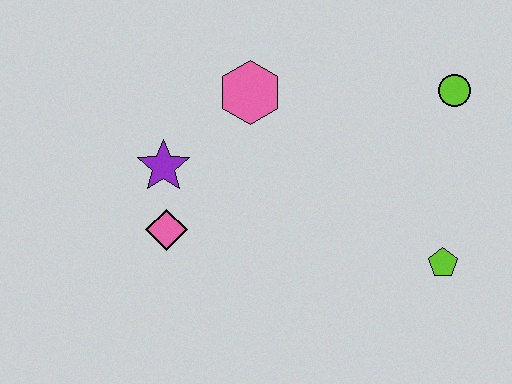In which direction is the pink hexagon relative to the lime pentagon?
The pink hexagon is to the left of the lime pentagon.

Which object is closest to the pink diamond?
The purple star is closest to the pink diamond.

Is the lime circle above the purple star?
Yes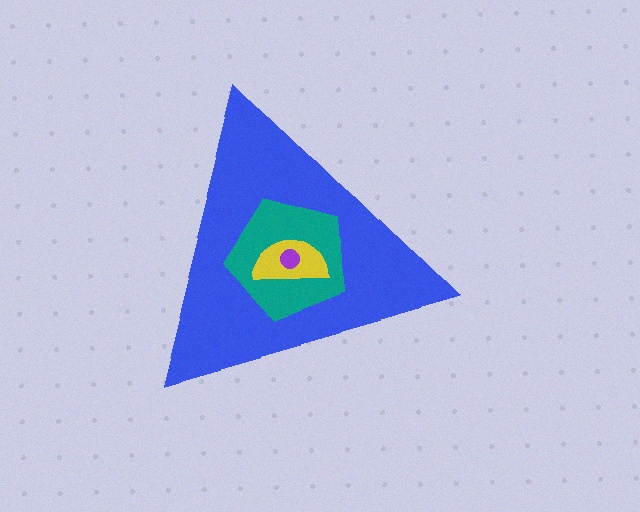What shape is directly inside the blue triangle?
The teal pentagon.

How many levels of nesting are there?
4.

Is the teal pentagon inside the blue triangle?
Yes.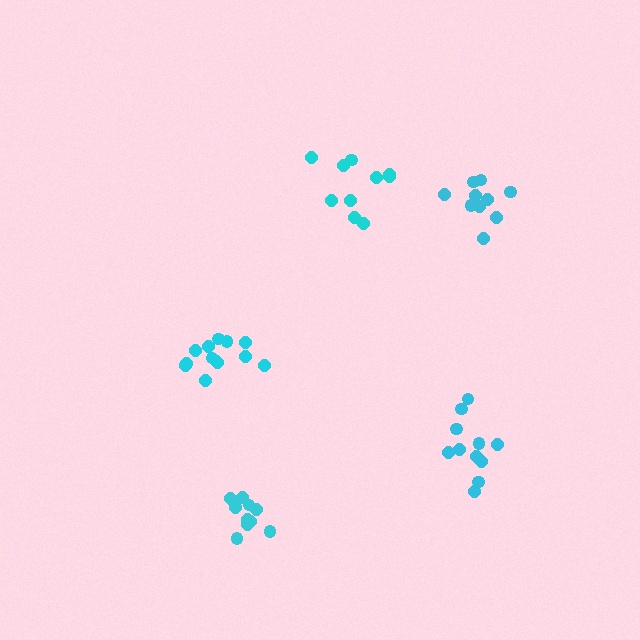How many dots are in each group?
Group 1: 10 dots, Group 2: 13 dots, Group 3: 11 dots, Group 4: 10 dots, Group 5: 10 dots (54 total).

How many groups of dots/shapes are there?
There are 5 groups.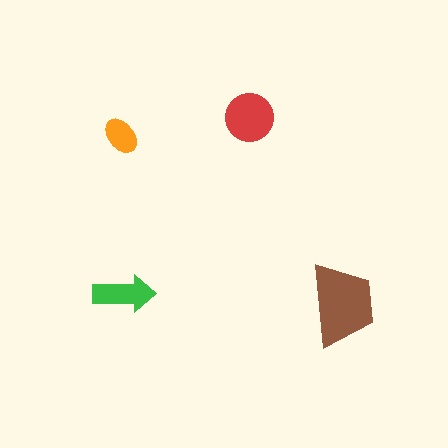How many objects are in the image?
There are 4 objects in the image.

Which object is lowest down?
The brown trapezoid is bottommost.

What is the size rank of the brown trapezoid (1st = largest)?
1st.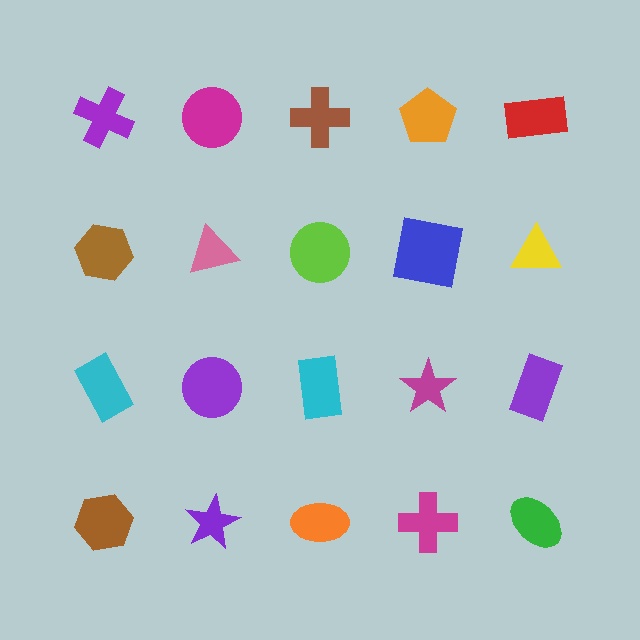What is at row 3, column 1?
A cyan rectangle.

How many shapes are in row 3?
5 shapes.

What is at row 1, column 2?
A magenta circle.